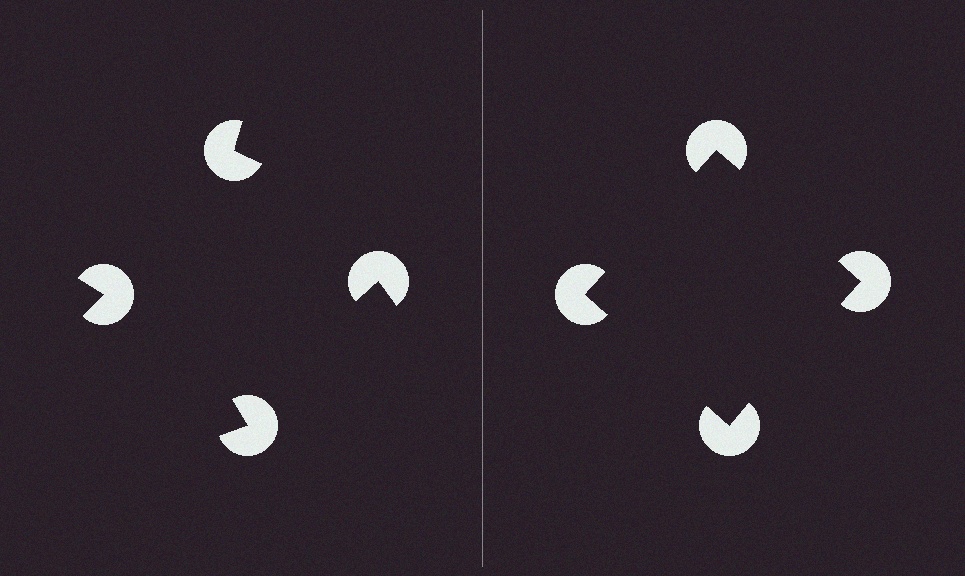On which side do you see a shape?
An illusory square appears on the right side. On the left side the wedge cuts are rotated, so no coherent shape forms.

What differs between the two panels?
The pac-man discs are positioned identically on both sides; only the wedge orientations differ. On the right they align to a square; on the left they are misaligned.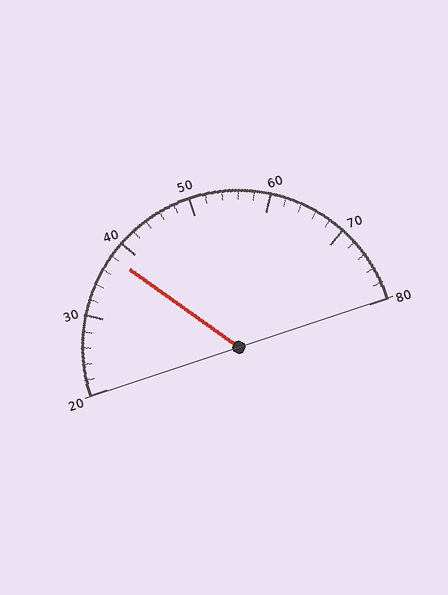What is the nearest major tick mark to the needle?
The nearest major tick mark is 40.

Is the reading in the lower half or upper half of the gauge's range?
The reading is in the lower half of the range (20 to 80).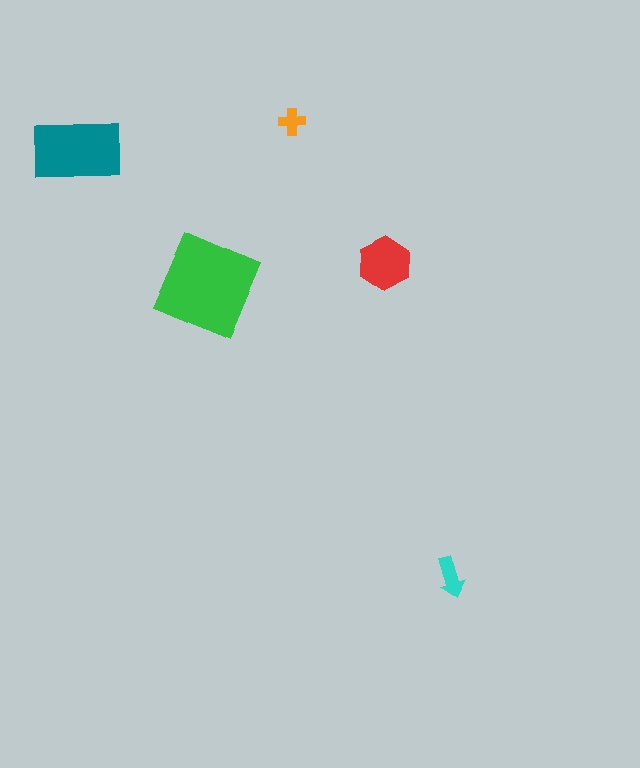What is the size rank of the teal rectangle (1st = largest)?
2nd.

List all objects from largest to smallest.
The green square, the teal rectangle, the red hexagon, the cyan arrow, the orange cross.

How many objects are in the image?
There are 5 objects in the image.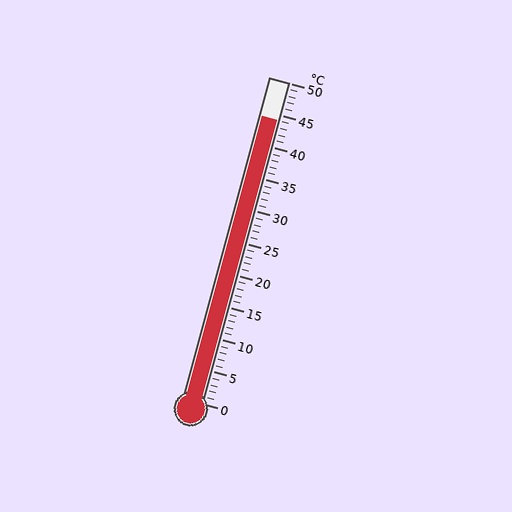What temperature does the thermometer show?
The thermometer shows approximately 44°C.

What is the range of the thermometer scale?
The thermometer scale ranges from 0°C to 50°C.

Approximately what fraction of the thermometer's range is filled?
The thermometer is filled to approximately 90% of its range.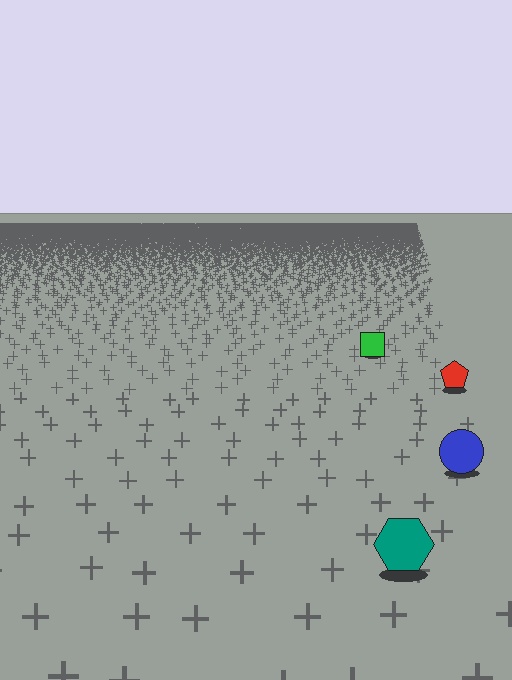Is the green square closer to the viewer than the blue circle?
No. The blue circle is closer — you can tell from the texture gradient: the ground texture is coarser near it.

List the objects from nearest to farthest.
From nearest to farthest: the teal hexagon, the blue circle, the red pentagon, the green square.